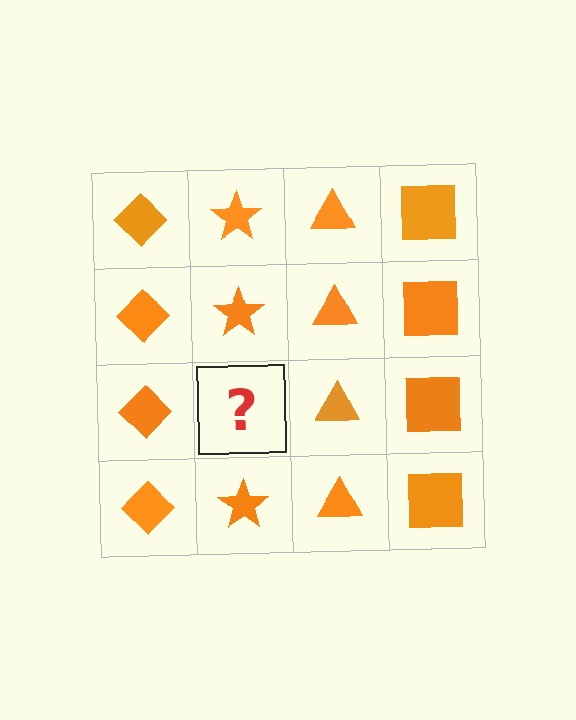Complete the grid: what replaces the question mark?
The question mark should be replaced with an orange star.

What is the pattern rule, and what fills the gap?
The rule is that each column has a consistent shape. The gap should be filled with an orange star.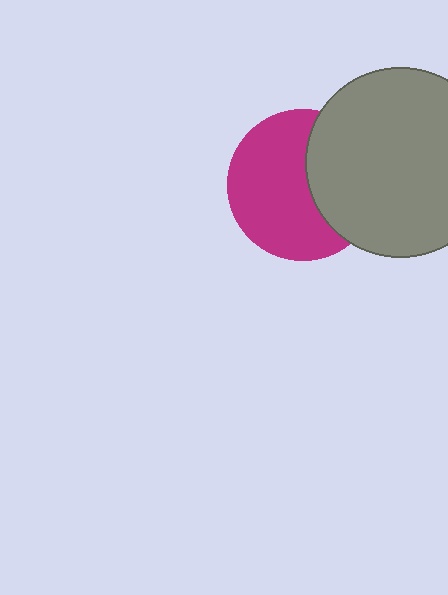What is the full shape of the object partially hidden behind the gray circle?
The partially hidden object is a magenta circle.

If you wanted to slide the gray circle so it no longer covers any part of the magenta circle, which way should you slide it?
Slide it right — that is the most direct way to separate the two shapes.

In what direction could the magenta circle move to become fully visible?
The magenta circle could move left. That would shift it out from behind the gray circle entirely.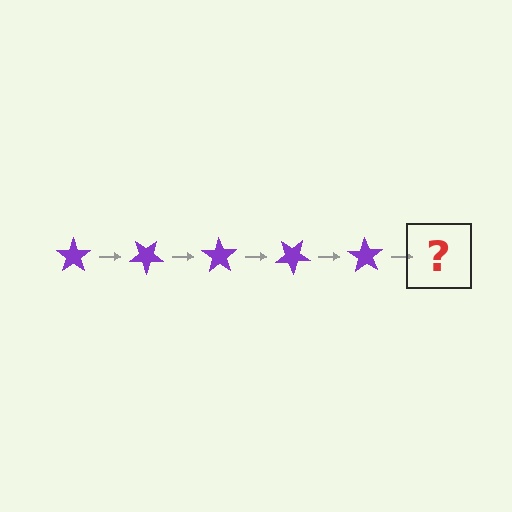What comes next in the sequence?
The next element should be a purple star rotated 175 degrees.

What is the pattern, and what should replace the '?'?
The pattern is that the star rotates 35 degrees each step. The '?' should be a purple star rotated 175 degrees.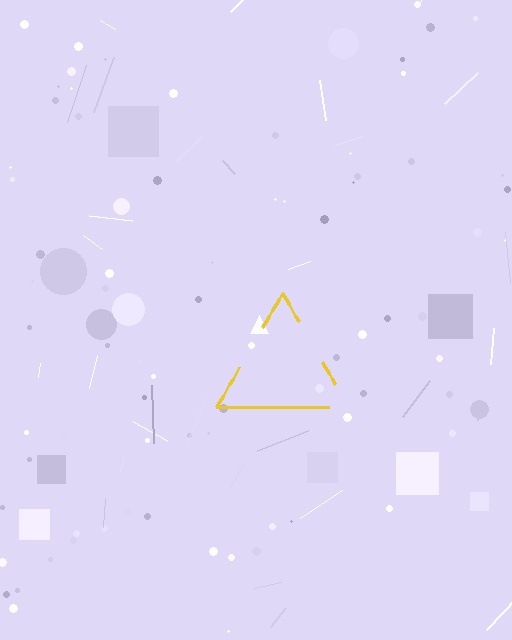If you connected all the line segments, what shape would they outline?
They would outline a triangle.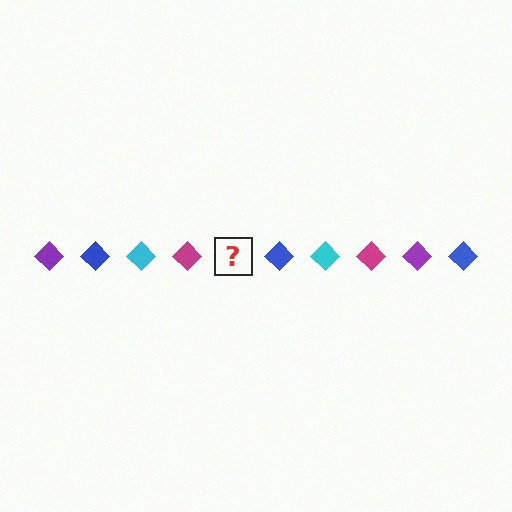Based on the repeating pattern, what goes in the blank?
The blank should be a purple diamond.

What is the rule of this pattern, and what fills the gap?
The rule is that the pattern cycles through purple, blue, cyan, magenta diamonds. The gap should be filled with a purple diamond.